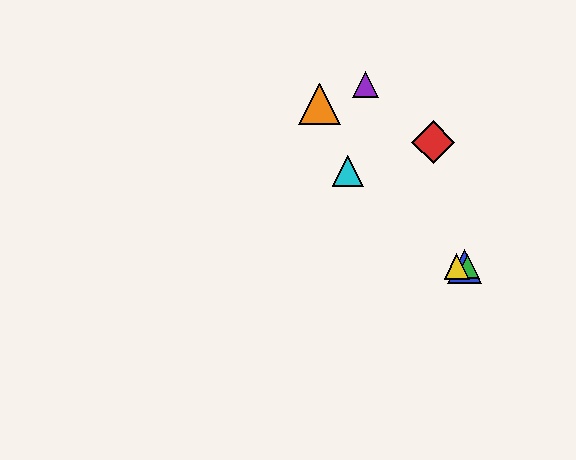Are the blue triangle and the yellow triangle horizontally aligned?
Yes, both are at y≈266.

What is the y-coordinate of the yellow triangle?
The yellow triangle is at y≈266.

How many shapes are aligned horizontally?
3 shapes (the blue triangle, the green triangle, the yellow triangle) are aligned horizontally.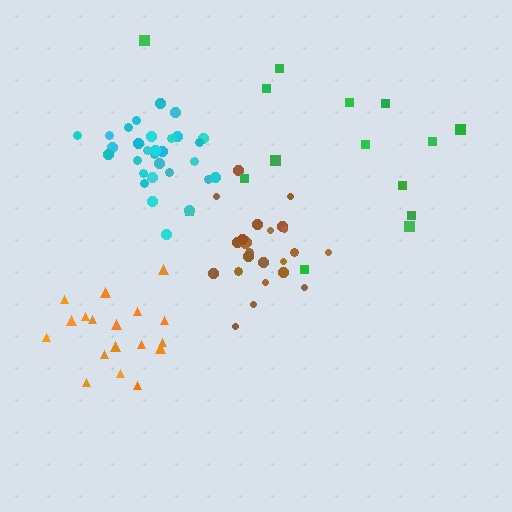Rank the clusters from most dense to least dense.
cyan, brown, orange, green.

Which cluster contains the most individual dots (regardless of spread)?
Cyan (31).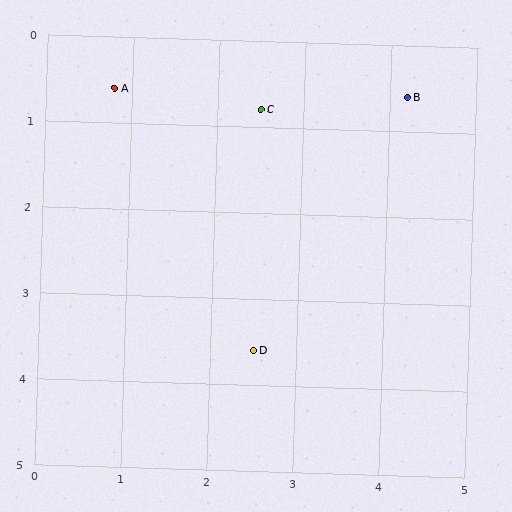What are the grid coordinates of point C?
Point C is at approximately (2.5, 0.8).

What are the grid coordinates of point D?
Point D is at approximately (2.5, 3.6).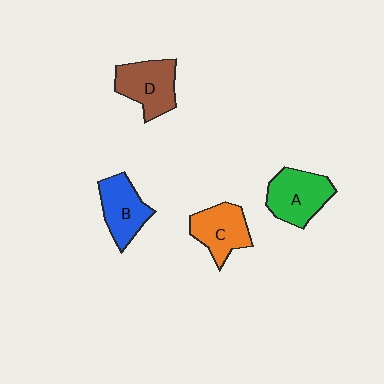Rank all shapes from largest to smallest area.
From largest to smallest: A (green), D (brown), C (orange), B (blue).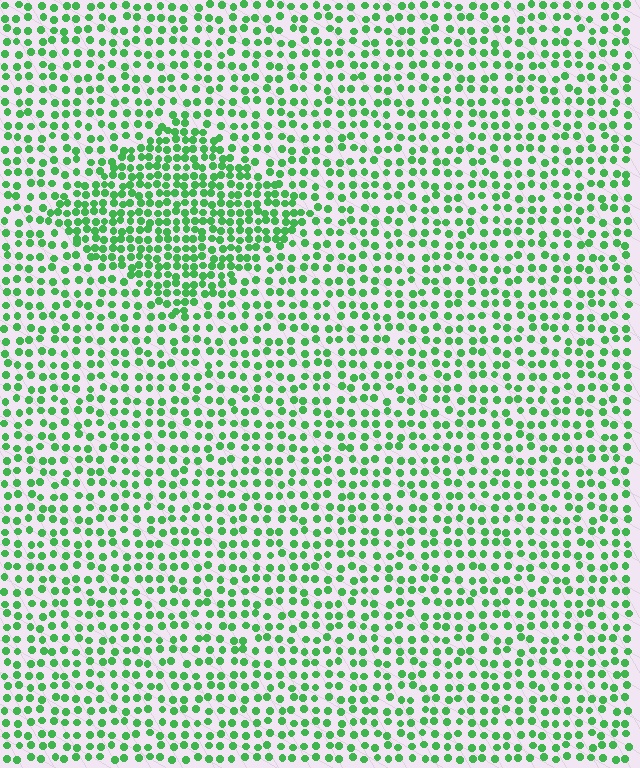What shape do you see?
I see a diamond.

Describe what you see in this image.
The image contains small green elements arranged at two different densities. A diamond-shaped region is visible where the elements are more densely packed than the surrounding area.